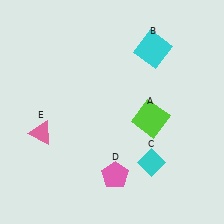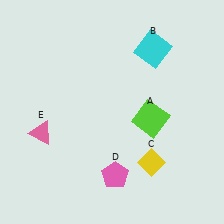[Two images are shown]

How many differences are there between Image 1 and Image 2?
There is 1 difference between the two images.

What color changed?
The diamond (C) changed from cyan in Image 1 to yellow in Image 2.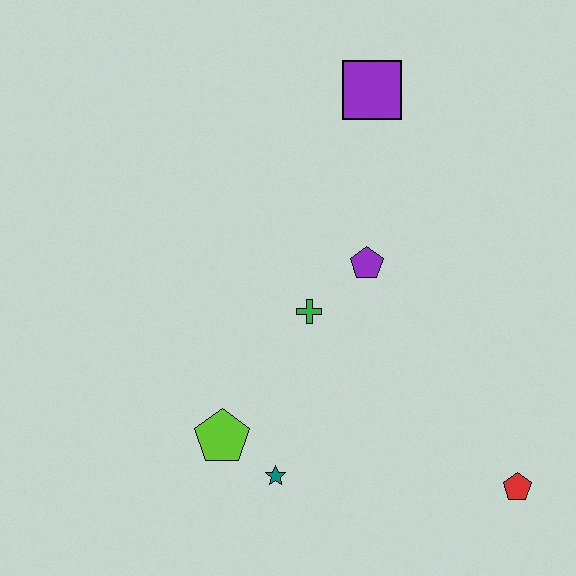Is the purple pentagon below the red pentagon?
No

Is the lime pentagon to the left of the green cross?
Yes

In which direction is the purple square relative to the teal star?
The purple square is above the teal star.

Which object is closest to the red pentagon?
The teal star is closest to the red pentagon.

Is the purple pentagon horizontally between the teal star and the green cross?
No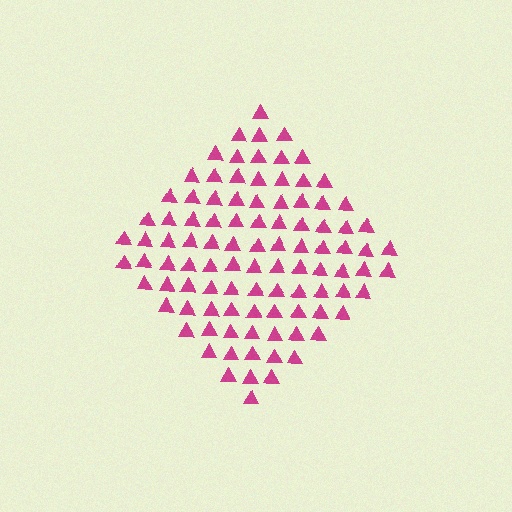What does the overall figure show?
The overall figure shows a diamond.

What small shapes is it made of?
It is made of small triangles.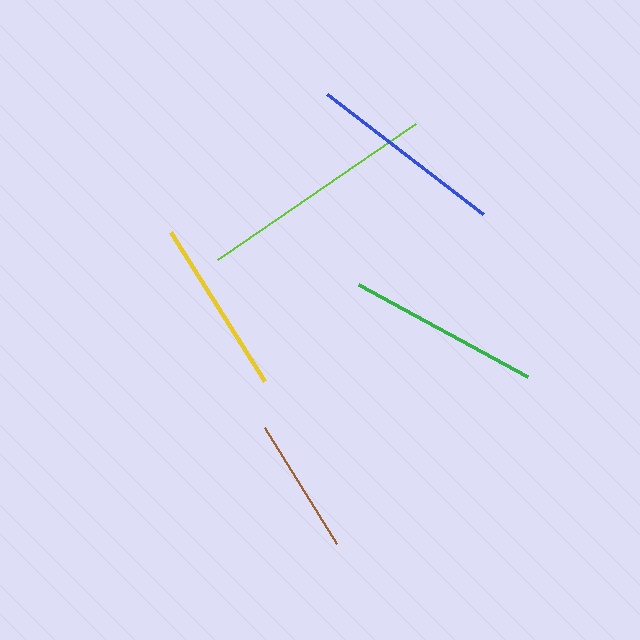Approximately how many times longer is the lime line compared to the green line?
The lime line is approximately 1.3 times the length of the green line.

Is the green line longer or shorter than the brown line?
The green line is longer than the brown line.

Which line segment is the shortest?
The brown line is the shortest at approximately 137 pixels.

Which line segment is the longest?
The lime line is the longest at approximately 241 pixels.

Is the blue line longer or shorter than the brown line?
The blue line is longer than the brown line.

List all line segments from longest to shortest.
From longest to shortest: lime, blue, green, yellow, brown.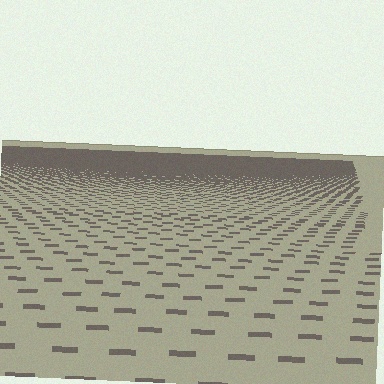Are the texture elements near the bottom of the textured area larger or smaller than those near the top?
Larger. Near the bottom, elements are closer to the viewer and appear at a bigger on-screen size.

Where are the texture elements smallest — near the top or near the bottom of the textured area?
Near the top.